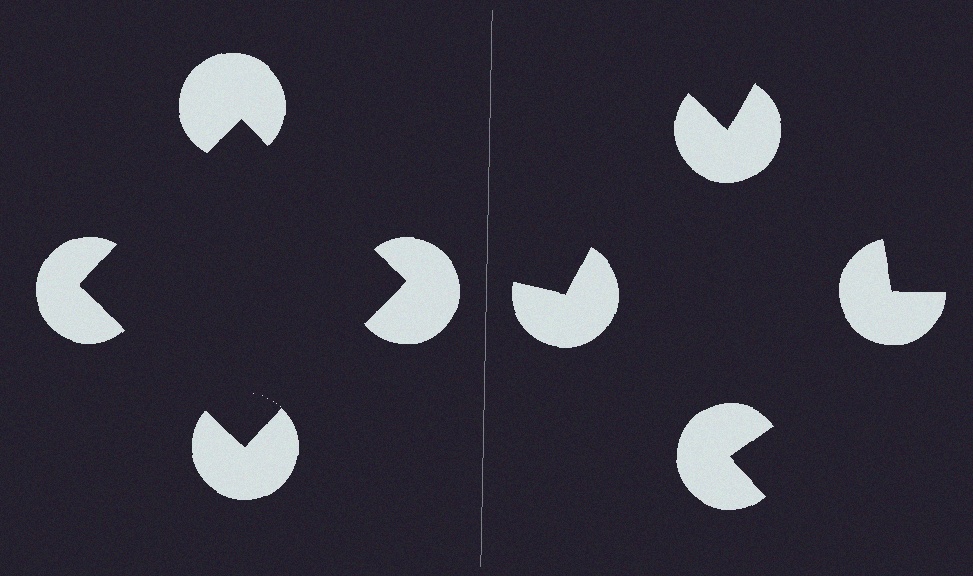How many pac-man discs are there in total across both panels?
8 — 4 on each side.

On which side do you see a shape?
An illusory square appears on the left side. On the right side the wedge cuts are rotated, so no coherent shape forms.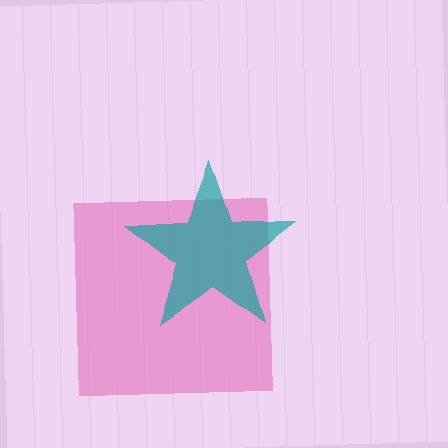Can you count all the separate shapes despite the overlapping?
Yes, there are 2 separate shapes.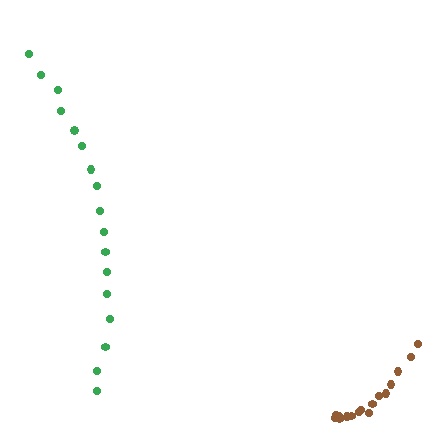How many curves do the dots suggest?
There are 2 distinct paths.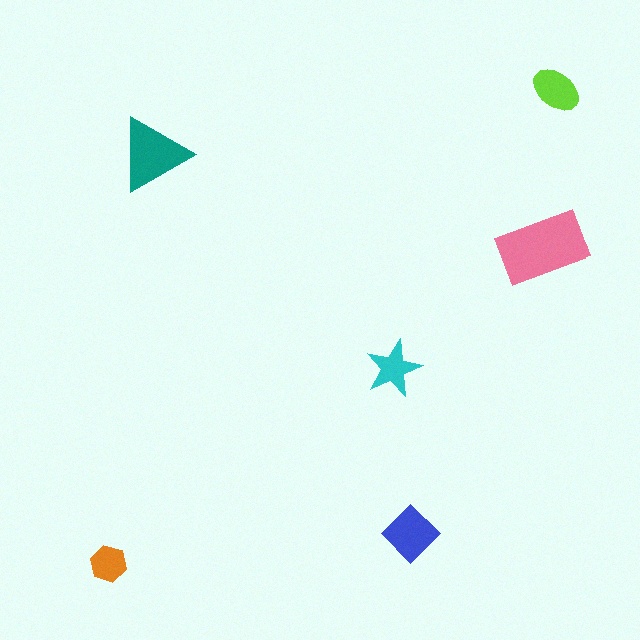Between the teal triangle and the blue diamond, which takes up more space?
The teal triangle.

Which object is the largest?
The pink rectangle.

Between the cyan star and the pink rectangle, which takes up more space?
The pink rectangle.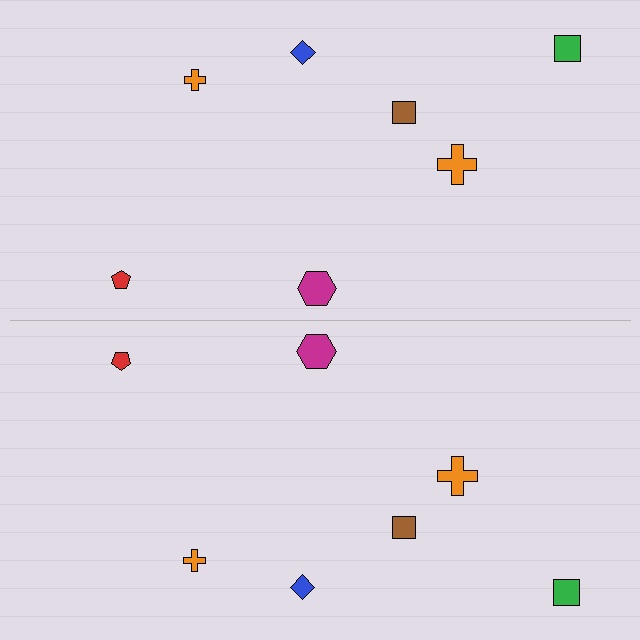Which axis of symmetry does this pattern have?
The pattern has a horizontal axis of symmetry running through the center of the image.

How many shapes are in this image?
There are 14 shapes in this image.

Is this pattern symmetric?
Yes, this pattern has bilateral (reflection) symmetry.